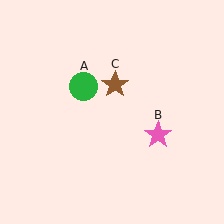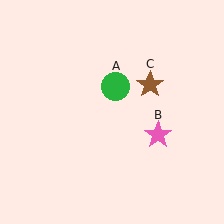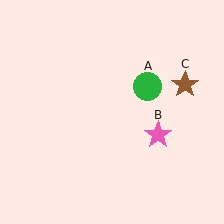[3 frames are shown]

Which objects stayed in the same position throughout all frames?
Pink star (object B) remained stationary.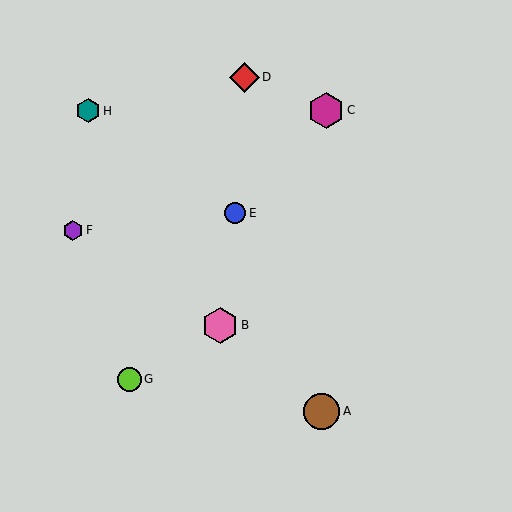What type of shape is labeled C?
Shape C is a magenta hexagon.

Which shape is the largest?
The brown circle (labeled A) is the largest.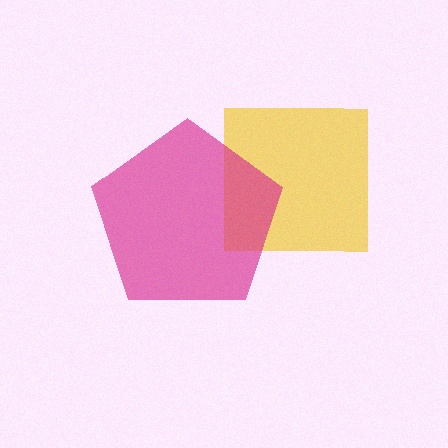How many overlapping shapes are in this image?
There are 2 overlapping shapes in the image.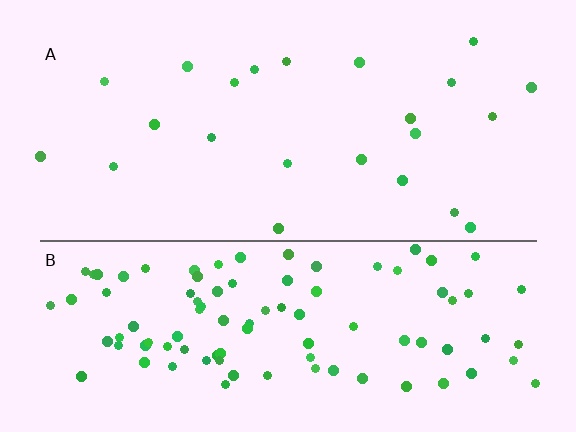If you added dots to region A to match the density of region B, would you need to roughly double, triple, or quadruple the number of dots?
Approximately quadruple.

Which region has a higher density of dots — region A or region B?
B (the bottom).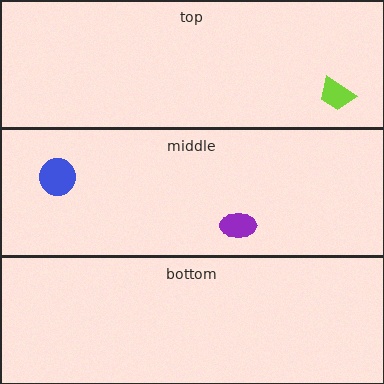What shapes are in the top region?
The lime trapezoid.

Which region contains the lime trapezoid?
The top region.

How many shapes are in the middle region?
2.